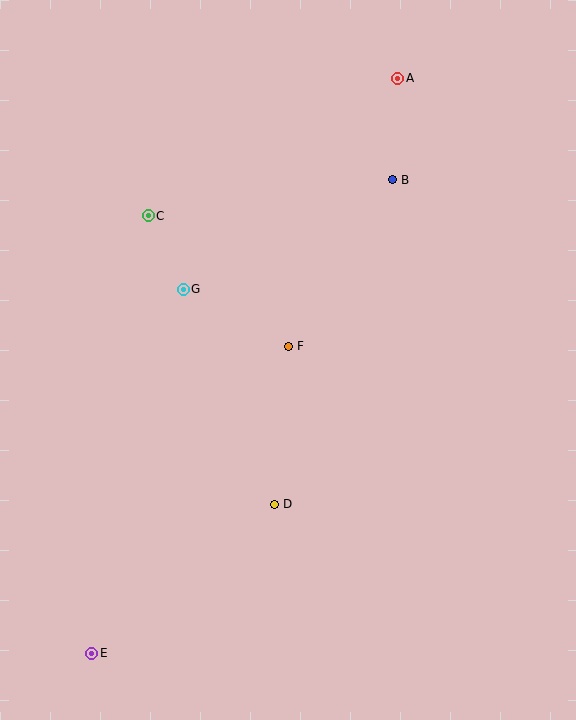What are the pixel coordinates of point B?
Point B is at (393, 180).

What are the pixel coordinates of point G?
Point G is at (183, 289).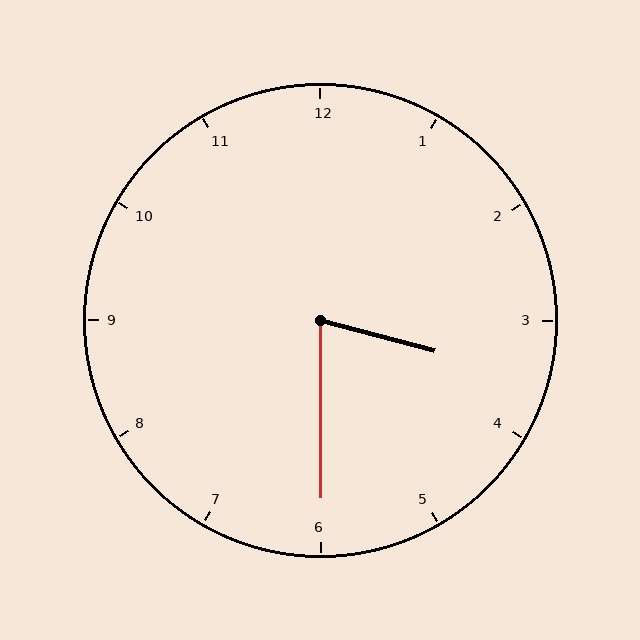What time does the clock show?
3:30.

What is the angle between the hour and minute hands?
Approximately 75 degrees.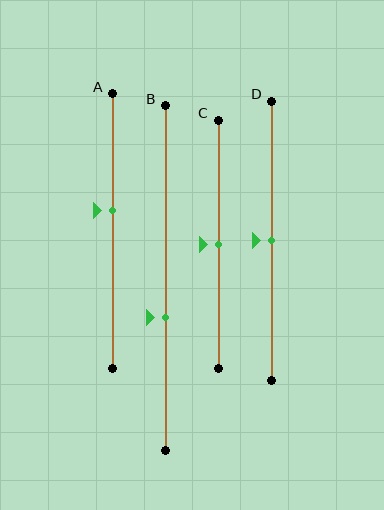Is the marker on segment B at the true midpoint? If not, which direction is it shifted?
No, the marker on segment B is shifted downward by about 12% of the segment length.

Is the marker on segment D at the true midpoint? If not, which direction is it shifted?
Yes, the marker on segment D is at the true midpoint.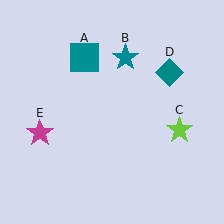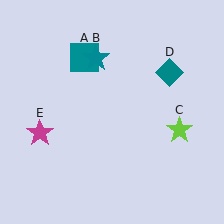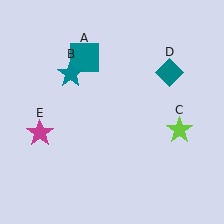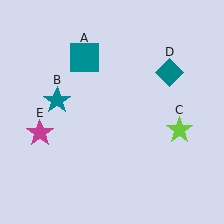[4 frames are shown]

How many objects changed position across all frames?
1 object changed position: teal star (object B).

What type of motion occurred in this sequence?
The teal star (object B) rotated counterclockwise around the center of the scene.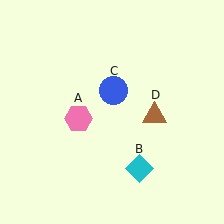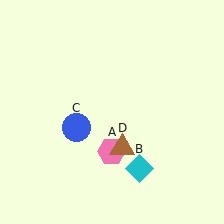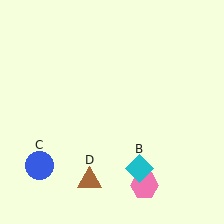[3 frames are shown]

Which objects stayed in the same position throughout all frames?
Cyan diamond (object B) remained stationary.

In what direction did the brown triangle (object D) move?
The brown triangle (object D) moved down and to the left.